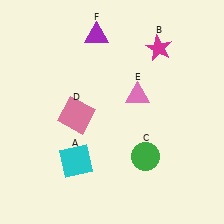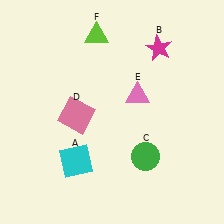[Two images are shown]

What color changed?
The triangle (F) changed from purple in Image 1 to lime in Image 2.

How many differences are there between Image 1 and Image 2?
There is 1 difference between the two images.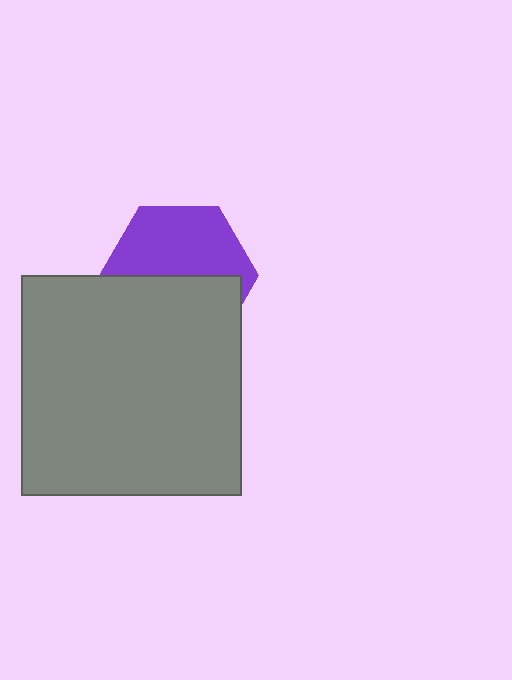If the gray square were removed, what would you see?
You would see the complete purple hexagon.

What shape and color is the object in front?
The object in front is a gray square.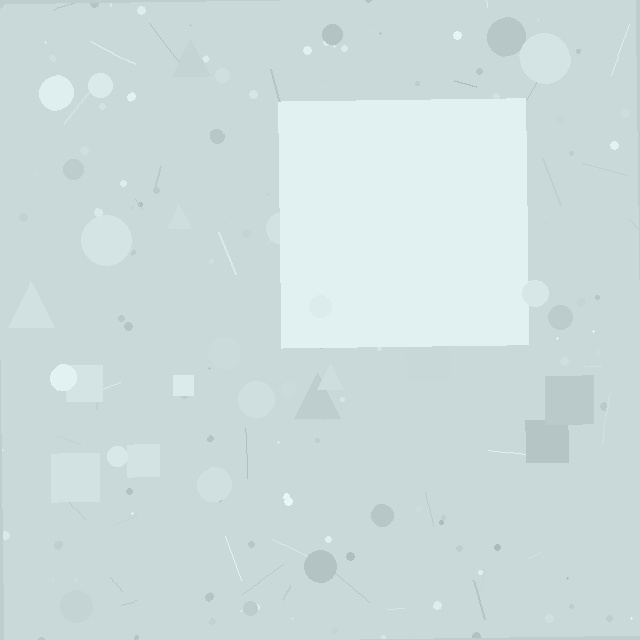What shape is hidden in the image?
A square is hidden in the image.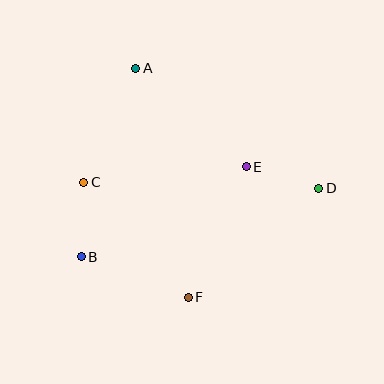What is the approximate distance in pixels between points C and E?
The distance between C and E is approximately 163 pixels.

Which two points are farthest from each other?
Points B and D are farthest from each other.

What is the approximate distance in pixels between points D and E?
The distance between D and E is approximately 76 pixels.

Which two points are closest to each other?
Points B and C are closest to each other.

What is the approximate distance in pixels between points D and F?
The distance between D and F is approximately 170 pixels.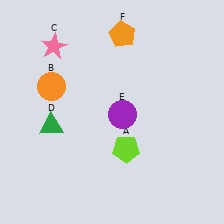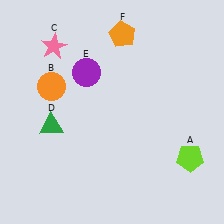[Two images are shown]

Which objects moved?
The objects that moved are: the lime pentagon (A), the purple circle (E).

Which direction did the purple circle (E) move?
The purple circle (E) moved up.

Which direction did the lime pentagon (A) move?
The lime pentagon (A) moved right.